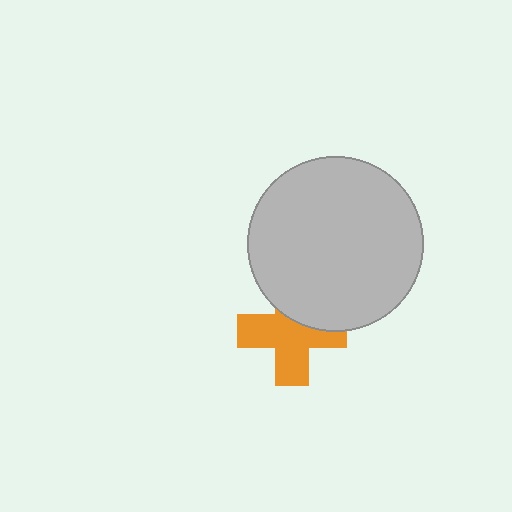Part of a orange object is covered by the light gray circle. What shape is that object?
It is a cross.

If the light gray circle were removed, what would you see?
You would see the complete orange cross.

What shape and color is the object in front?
The object in front is a light gray circle.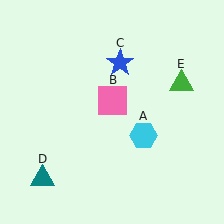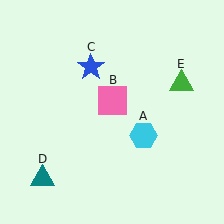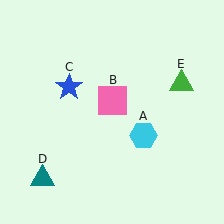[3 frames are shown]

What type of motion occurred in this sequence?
The blue star (object C) rotated counterclockwise around the center of the scene.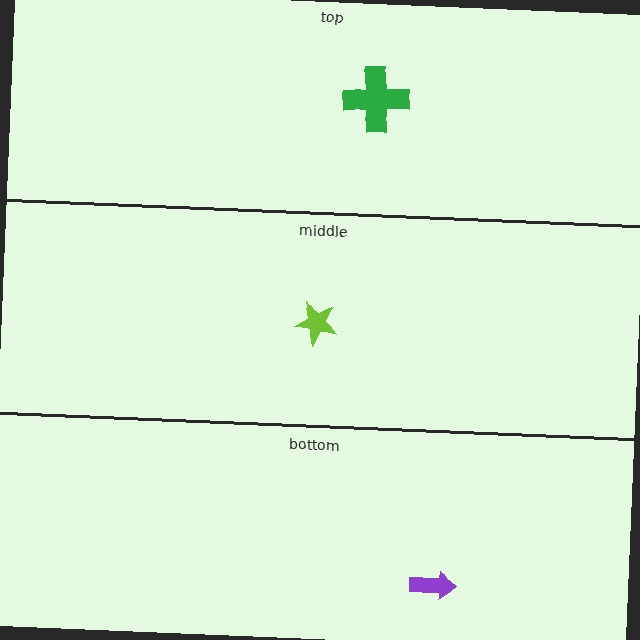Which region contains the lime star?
The middle region.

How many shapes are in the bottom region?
1.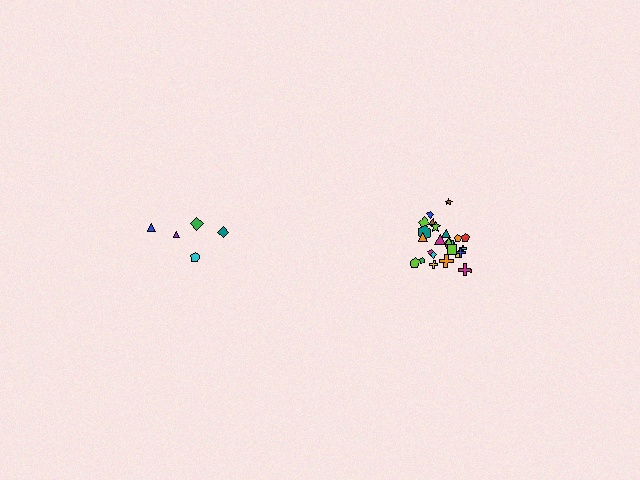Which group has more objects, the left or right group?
The right group.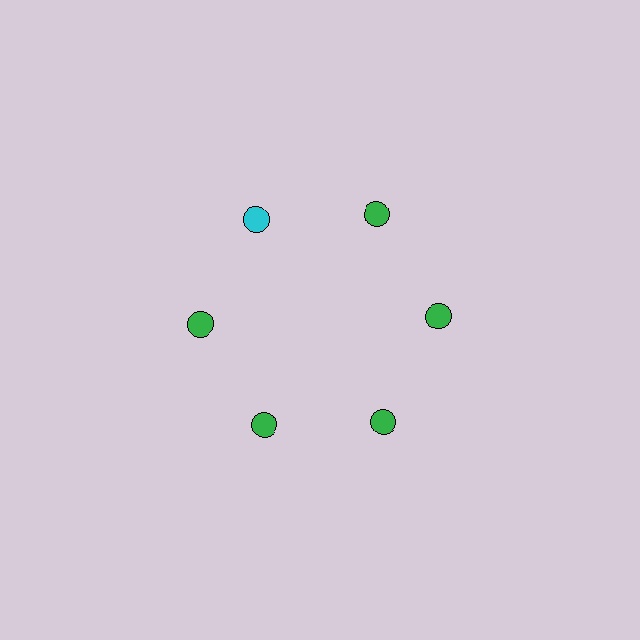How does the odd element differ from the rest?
It has a different color: cyan instead of green.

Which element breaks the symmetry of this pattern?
The cyan circle at roughly the 11 o'clock position breaks the symmetry. All other shapes are green circles.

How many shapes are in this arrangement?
There are 6 shapes arranged in a ring pattern.